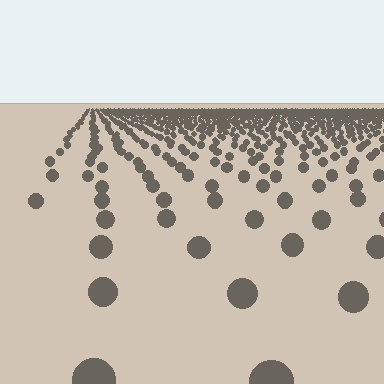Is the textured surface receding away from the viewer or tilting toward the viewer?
The surface is receding away from the viewer. Texture elements get smaller and denser toward the top.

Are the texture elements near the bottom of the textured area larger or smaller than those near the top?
Larger. Near the bottom, elements are closer to the viewer and appear at a bigger on-screen size.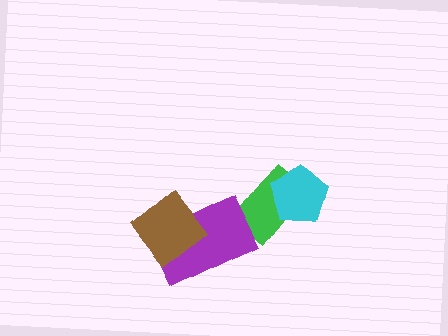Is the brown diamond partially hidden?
No, no other shape covers it.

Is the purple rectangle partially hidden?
Yes, it is partially covered by another shape.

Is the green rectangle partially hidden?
Yes, it is partially covered by another shape.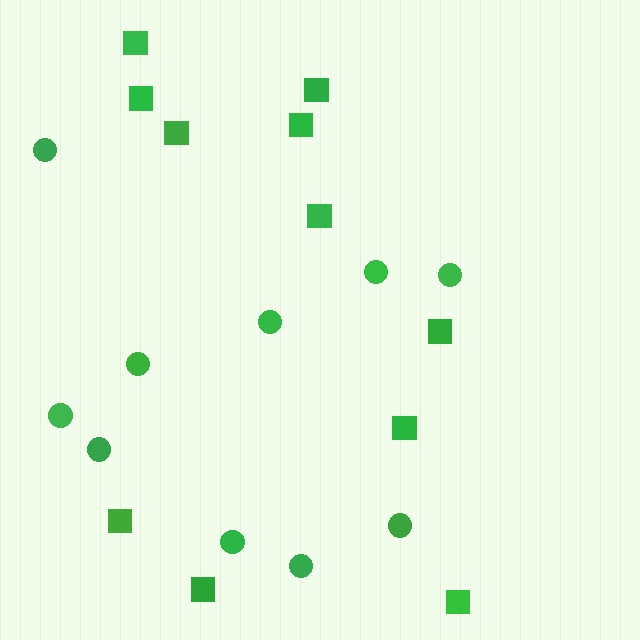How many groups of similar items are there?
There are 2 groups: one group of squares (11) and one group of circles (10).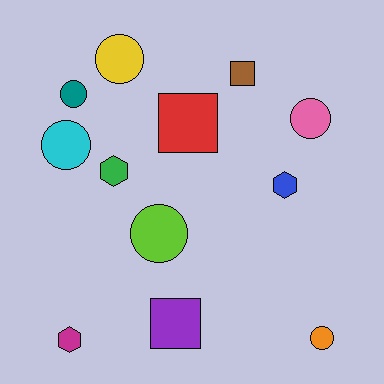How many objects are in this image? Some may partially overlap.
There are 12 objects.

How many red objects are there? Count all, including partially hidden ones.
There is 1 red object.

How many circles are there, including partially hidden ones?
There are 6 circles.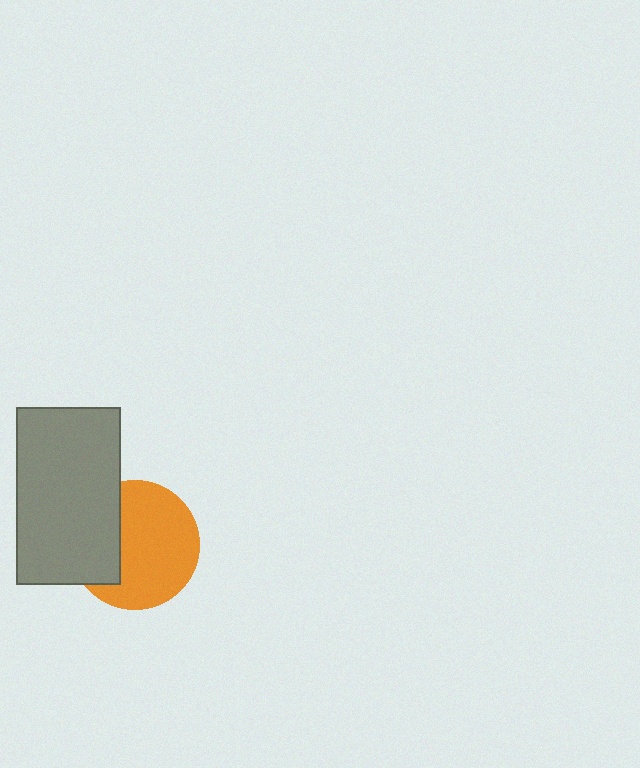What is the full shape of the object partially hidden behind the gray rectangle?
The partially hidden object is an orange circle.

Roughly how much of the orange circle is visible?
Most of it is visible (roughly 67%).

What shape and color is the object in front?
The object in front is a gray rectangle.